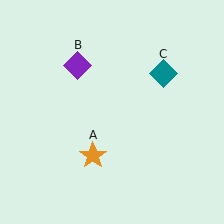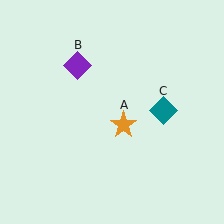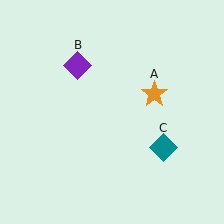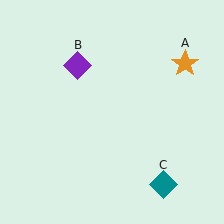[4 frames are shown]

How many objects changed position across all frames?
2 objects changed position: orange star (object A), teal diamond (object C).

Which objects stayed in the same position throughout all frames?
Purple diamond (object B) remained stationary.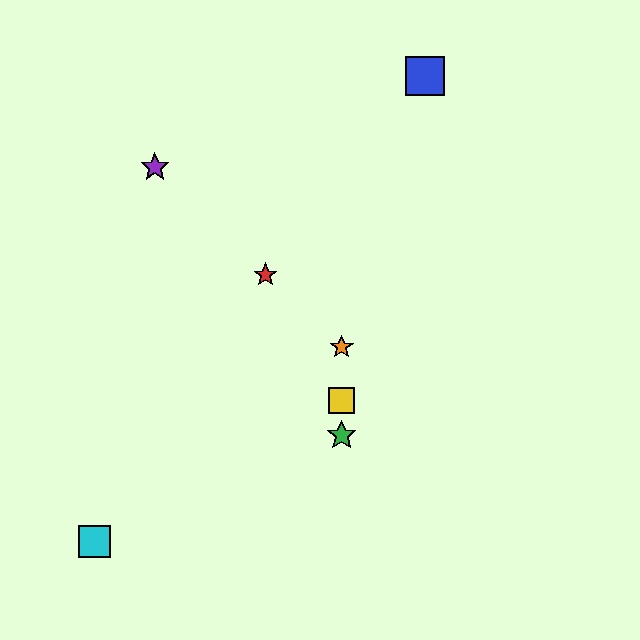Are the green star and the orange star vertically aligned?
Yes, both are at x≈342.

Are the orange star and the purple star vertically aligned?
No, the orange star is at x≈342 and the purple star is at x≈155.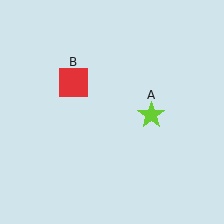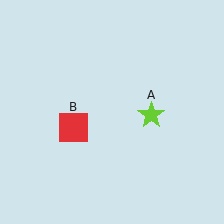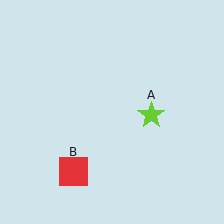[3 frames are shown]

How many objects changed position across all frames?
1 object changed position: red square (object B).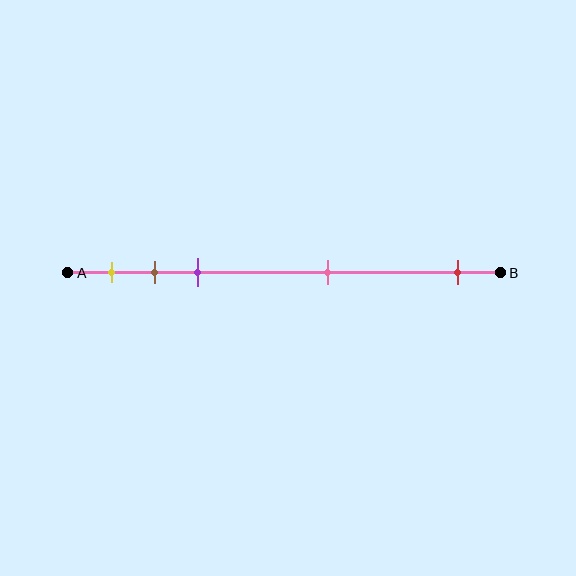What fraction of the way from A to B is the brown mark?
The brown mark is approximately 20% (0.2) of the way from A to B.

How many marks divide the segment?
There are 5 marks dividing the segment.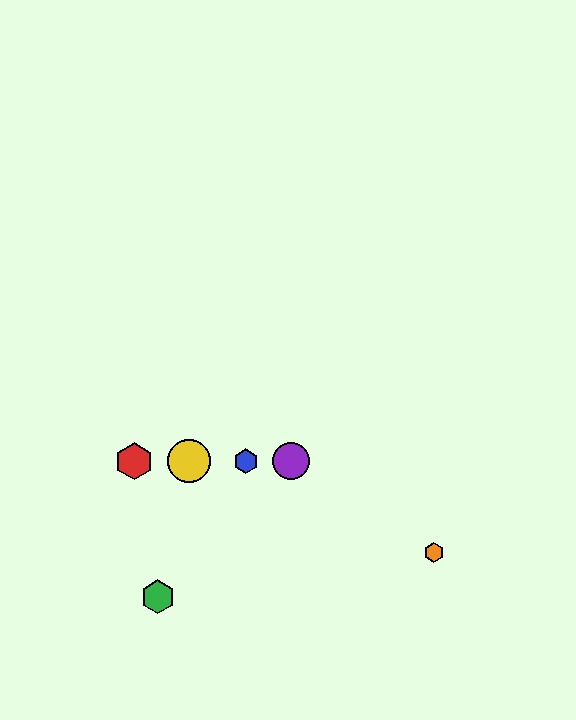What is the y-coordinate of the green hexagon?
The green hexagon is at y≈597.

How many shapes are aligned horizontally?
4 shapes (the red hexagon, the blue hexagon, the yellow circle, the purple circle) are aligned horizontally.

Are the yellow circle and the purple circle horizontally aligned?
Yes, both are at y≈461.